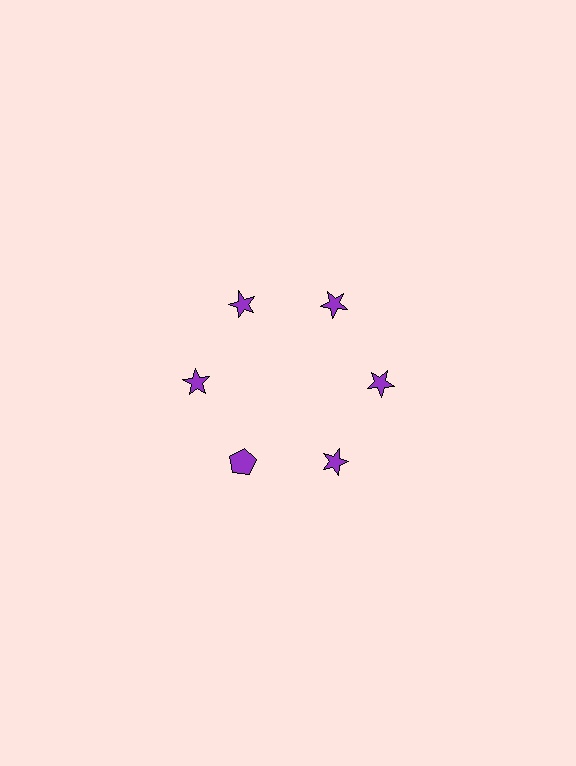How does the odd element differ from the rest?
It has a different shape: pentagon instead of star.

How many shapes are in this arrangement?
There are 6 shapes arranged in a ring pattern.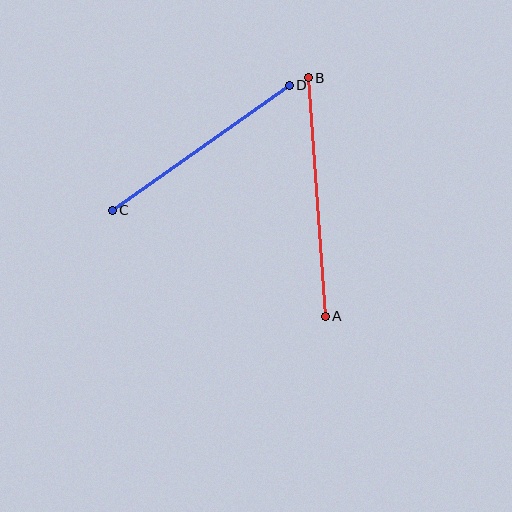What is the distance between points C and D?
The distance is approximately 217 pixels.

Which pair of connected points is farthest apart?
Points A and B are farthest apart.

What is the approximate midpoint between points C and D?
The midpoint is at approximately (201, 148) pixels.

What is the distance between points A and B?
The distance is approximately 239 pixels.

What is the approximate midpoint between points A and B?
The midpoint is at approximately (317, 197) pixels.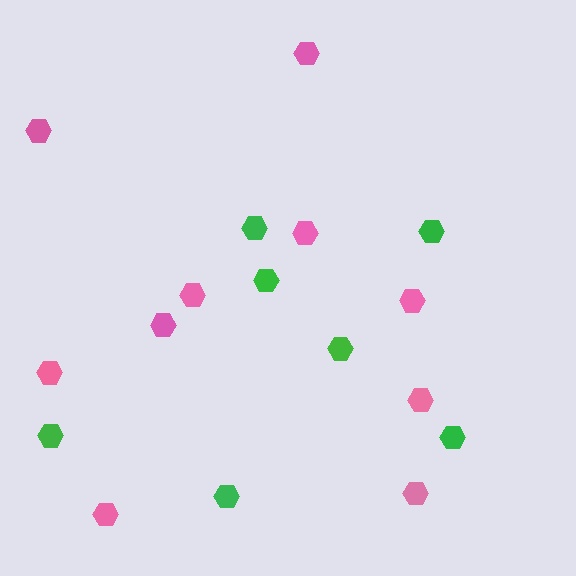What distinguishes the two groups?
There are 2 groups: one group of pink hexagons (10) and one group of green hexagons (7).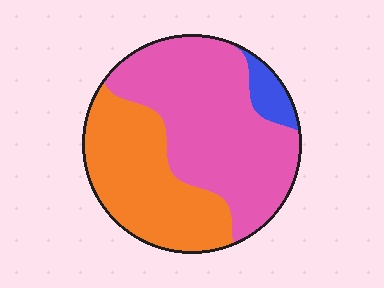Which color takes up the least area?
Blue, at roughly 5%.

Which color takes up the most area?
Pink, at roughly 55%.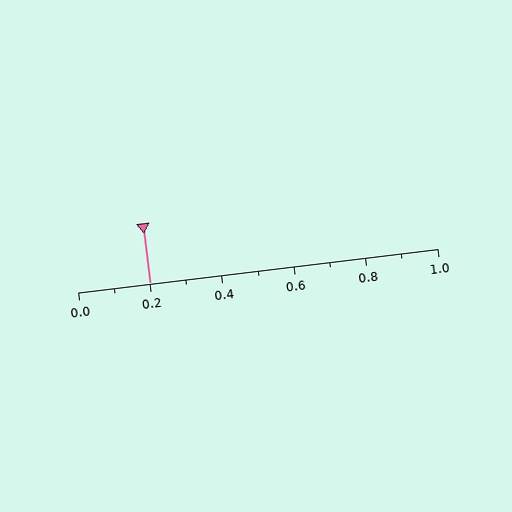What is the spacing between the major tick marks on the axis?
The major ticks are spaced 0.2 apart.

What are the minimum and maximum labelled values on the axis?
The axis runs from 0.0 to 1.0.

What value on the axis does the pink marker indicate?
The marker indicates approximately 0.2.